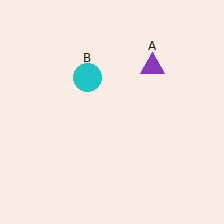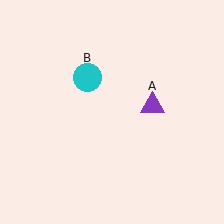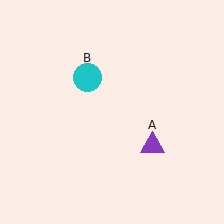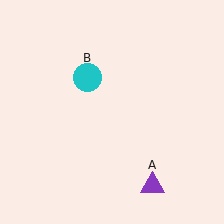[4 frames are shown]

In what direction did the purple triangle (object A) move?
The purple triangle (object A) moved down.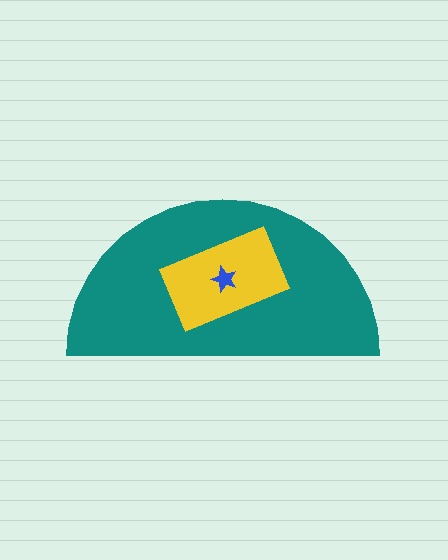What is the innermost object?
The blue star.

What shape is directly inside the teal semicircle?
The yellow rectangle.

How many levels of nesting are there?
3.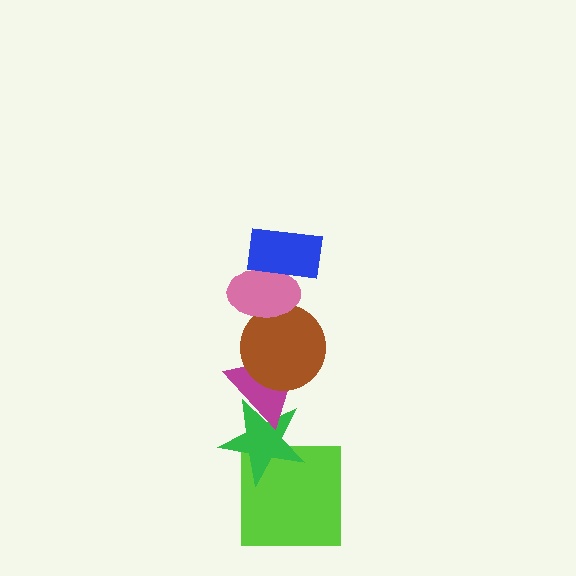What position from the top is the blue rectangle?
The blue rectangle is 1st from the top.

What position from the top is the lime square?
The lime square is 6th from the top.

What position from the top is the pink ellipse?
The pink ellipse is 2nd from the top.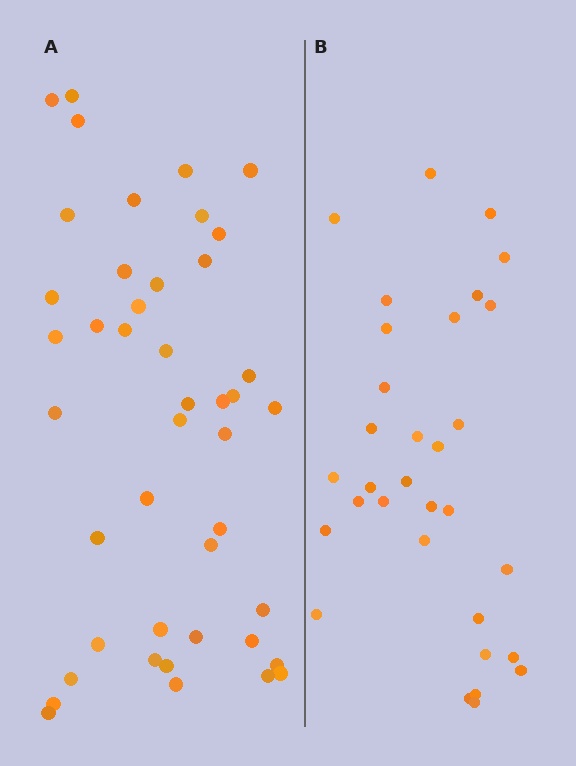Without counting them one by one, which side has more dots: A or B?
Region A (the left region) has more dots.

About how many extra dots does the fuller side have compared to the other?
Region A has roughly 12 or so more dots than region B.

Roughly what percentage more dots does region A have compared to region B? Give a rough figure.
About 40% more.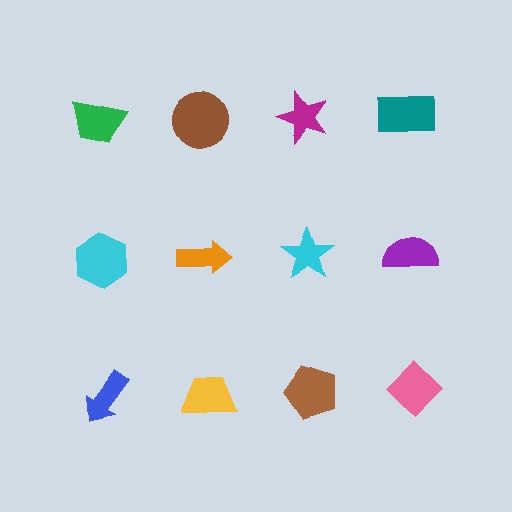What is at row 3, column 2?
A yellow trapezoid.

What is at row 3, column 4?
A pink diamond.